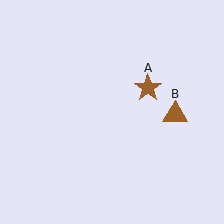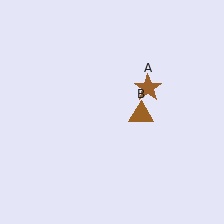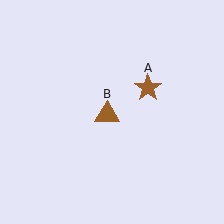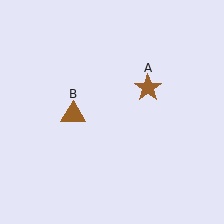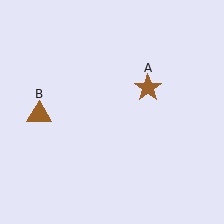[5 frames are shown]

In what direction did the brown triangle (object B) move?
The brown triangle (object B) moved left.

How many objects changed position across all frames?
1 object changed position: brown triangle (object B).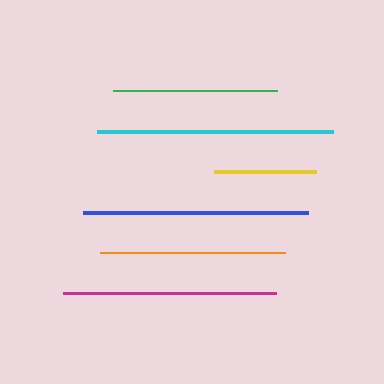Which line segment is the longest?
The cyan line is the longest at approximately 236 pixels.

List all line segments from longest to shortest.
From longest to shortest: cyan, blue, magenta, orange, green, yellow.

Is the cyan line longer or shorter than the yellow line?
The cyan line is longer than the yellow line.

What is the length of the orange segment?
The orange segment is approximately 185 pixels long.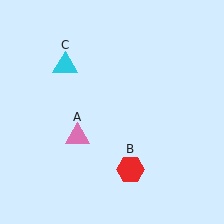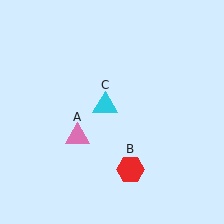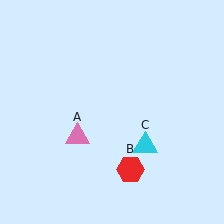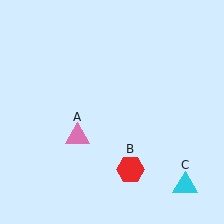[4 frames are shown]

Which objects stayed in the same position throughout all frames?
Pink triangle (object A) and red hexagon (object B) remained stationary.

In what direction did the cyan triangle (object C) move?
The cyan triangle (object C) moved down and to the right.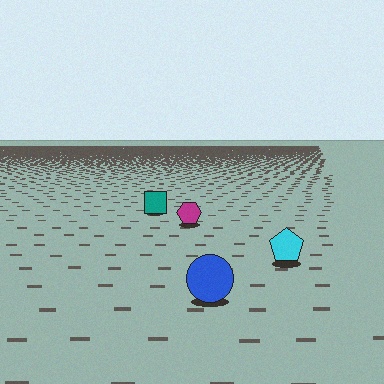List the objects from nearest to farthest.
From nearest to farthest: the blue circle, the cyan pentagon, the magenta hexagon, the teal square.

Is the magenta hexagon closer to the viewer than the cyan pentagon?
No. The cyan pentagon is closer — you can tell from the texture gradient: the ground texture is coarser near it.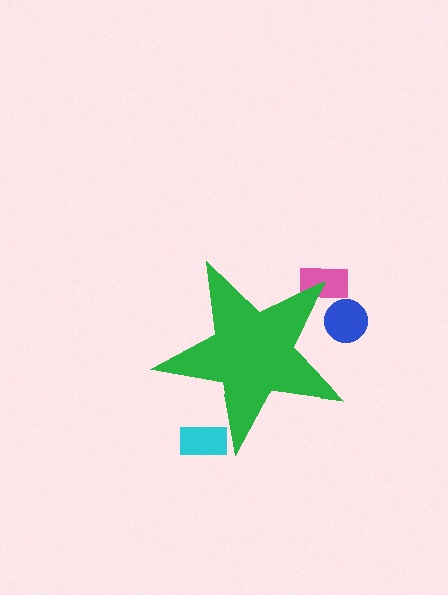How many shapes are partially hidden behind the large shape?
3 shapes are partially hidden.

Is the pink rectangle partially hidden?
Yes, the pink rectangle is partially hidden behind the green star.